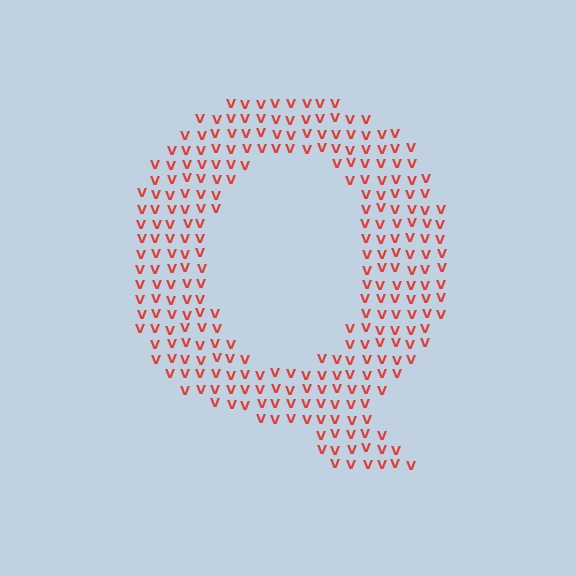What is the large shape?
The large shape is the letter Q.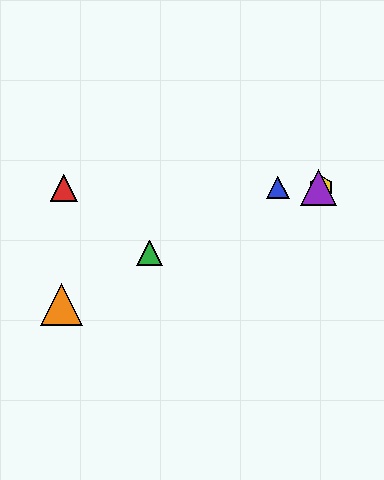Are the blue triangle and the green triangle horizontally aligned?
No, the blue triangle is at y≈188 and the green triangle is at y≈253.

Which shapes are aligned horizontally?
The red triangle, the blue triangle, the yellow hexagon, the purple triangle are aligned horizontally.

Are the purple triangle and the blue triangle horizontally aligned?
Yes, both are at y≈188.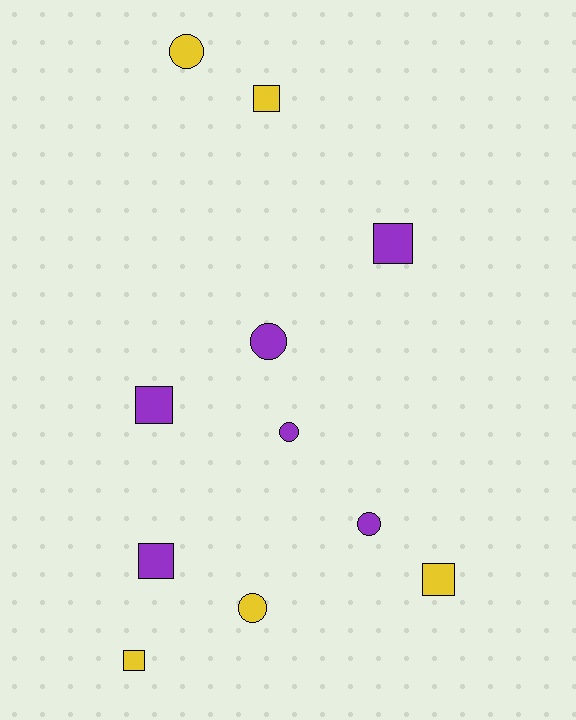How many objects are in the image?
There are 11 objects.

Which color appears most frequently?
Purple, with 6 objects.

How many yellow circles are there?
There are 2 yellow circles.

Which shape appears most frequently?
Square, with 6 objects.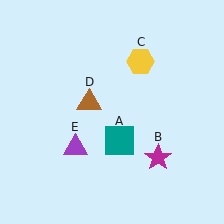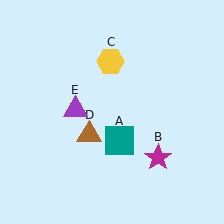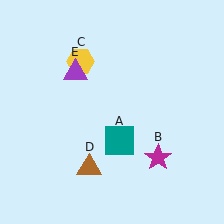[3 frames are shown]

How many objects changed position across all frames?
3 objects changed position: yellow hexagon (object C), brown triangle (object D), purple triangle (object E).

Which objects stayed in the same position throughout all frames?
Teal square (object A) and magenta star (object B) remained stationary.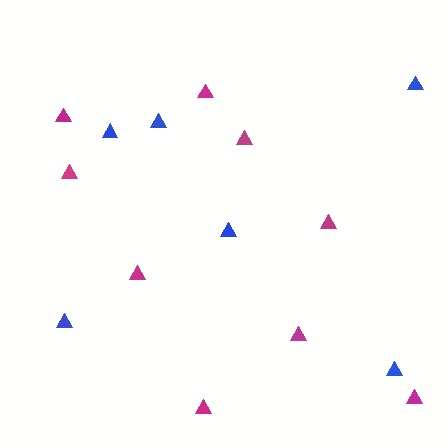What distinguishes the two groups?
There are 2 groups: one group of blue triangles (6) and one group of magenta triangles (9).